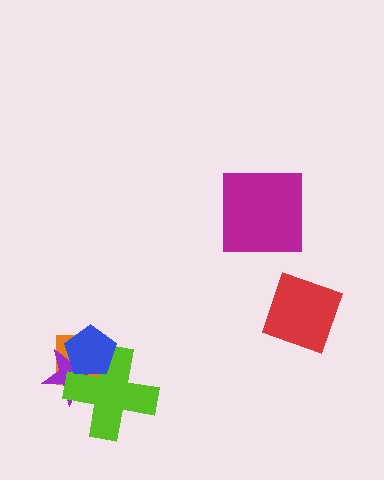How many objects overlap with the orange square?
3 objects overlap with the orange square.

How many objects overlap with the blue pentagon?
3 objects overlap with the blue pentagon.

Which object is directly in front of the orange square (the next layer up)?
The purple star is directly in front of the orange square.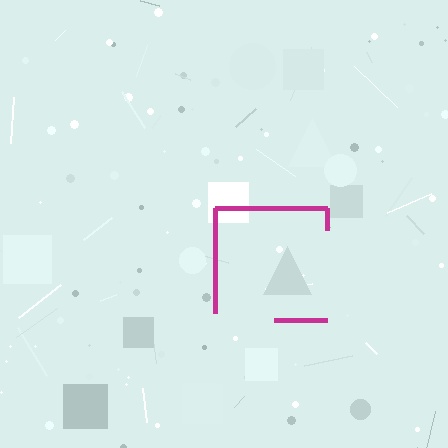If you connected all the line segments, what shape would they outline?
They would outline a square.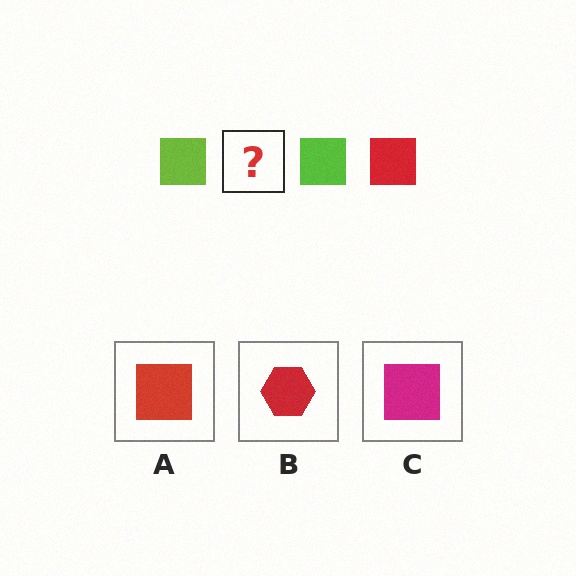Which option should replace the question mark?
Option A.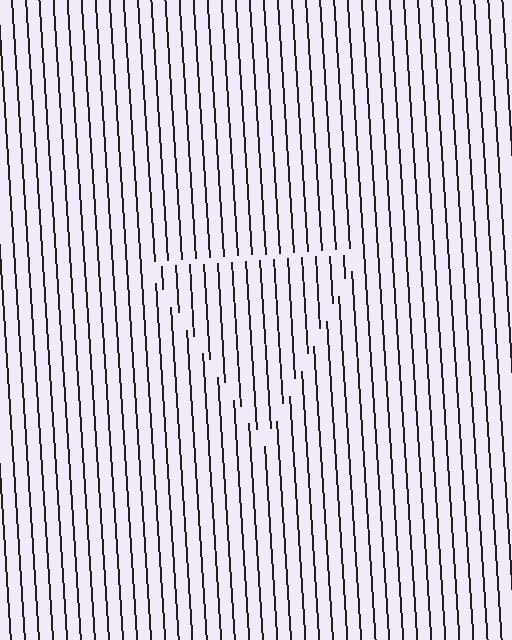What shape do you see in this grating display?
An illusory triangle. The interior of the shape contains the same grating, shifted by half a period — the contour is defined by the phase discontinuity where line-ends from the inner and outer gratings abut.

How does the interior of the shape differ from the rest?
The interior of the shape contains the same grating, shifted by half a period — the contour is defined by the phase discontinuity where line-ends from the inner and outer gratings abut.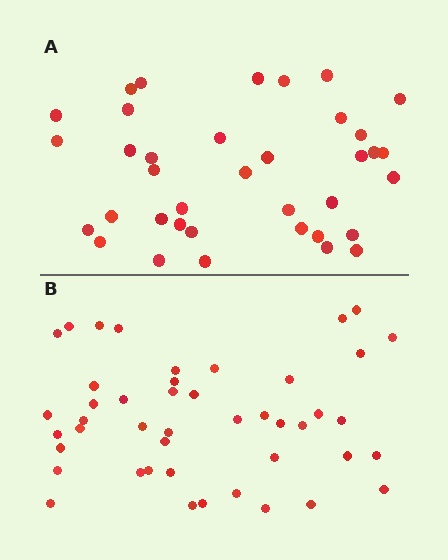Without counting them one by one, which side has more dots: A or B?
Region B (the bottom region) has more dots.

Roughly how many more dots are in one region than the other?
Region B has roughly 8 or so more dots than region A.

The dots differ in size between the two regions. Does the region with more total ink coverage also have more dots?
No. Region A has more total ink coverage because its dots are larger, but region B actually contains more individual dots. Total area can be misleading — the number of items is what matters here.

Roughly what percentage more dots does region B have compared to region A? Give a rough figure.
About 20% more.